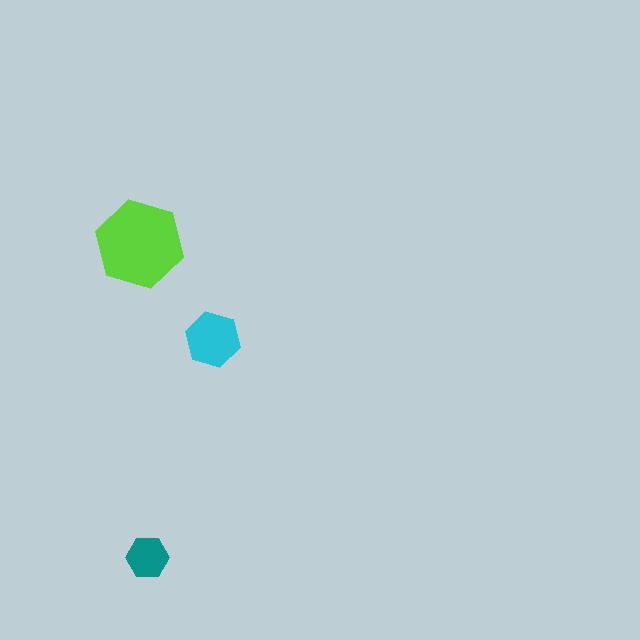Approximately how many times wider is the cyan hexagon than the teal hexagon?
About 1.5 times wider.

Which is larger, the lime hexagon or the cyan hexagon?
The lime one.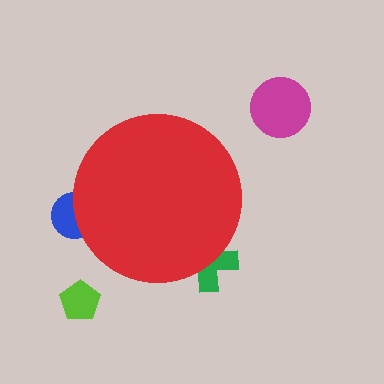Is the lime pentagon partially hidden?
No, the lime pentagon is fully visible.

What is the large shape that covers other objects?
A red circle.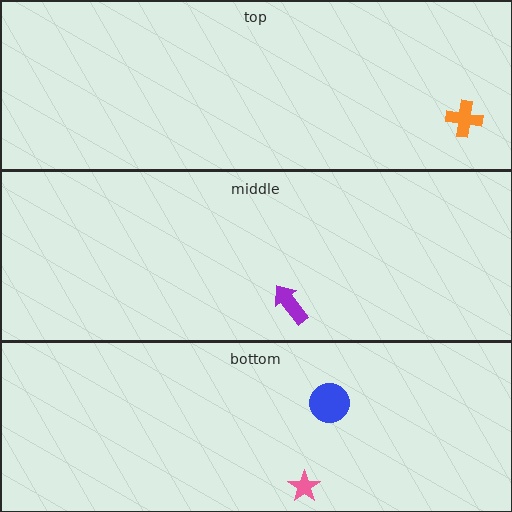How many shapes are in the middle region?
1.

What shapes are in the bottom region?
The pink star, the blue circle.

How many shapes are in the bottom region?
2.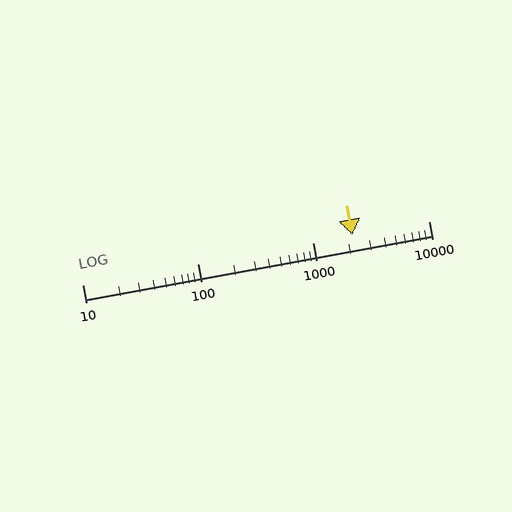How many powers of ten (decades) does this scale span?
The scale spans 3 decades, from 10 to 10000.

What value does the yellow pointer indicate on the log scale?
The pointer indicates approximately 2200.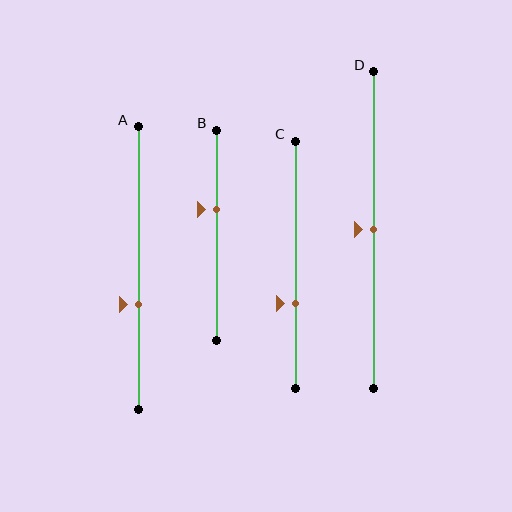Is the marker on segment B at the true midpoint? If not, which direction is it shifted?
No, the marker on segment B is shifted upward by about 12% of the segment length.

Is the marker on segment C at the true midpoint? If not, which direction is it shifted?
No, the marker on segment C is shifted downward by about 16% of the segment length.